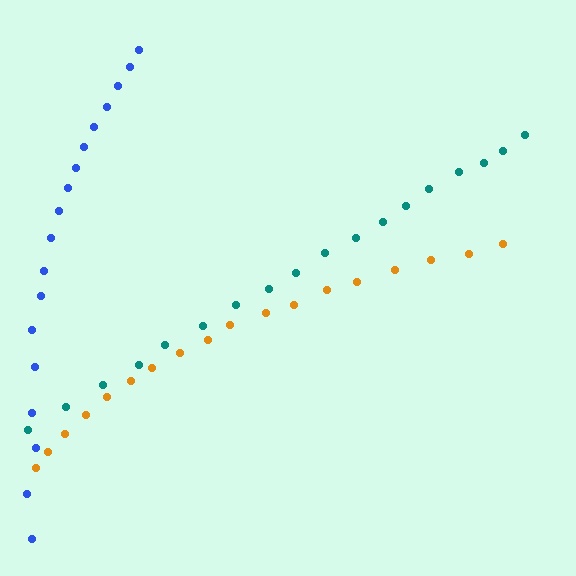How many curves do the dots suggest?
There are 3 distinct paths.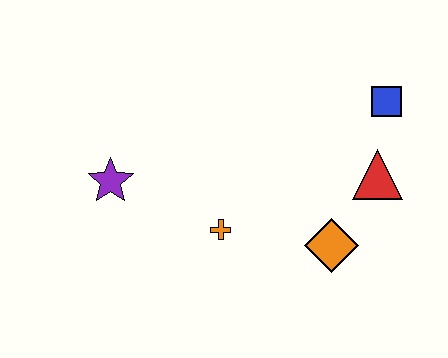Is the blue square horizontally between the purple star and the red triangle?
No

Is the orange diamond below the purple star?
Yes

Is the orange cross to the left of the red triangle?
Yes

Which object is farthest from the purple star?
The blue square is farthest from the purple star.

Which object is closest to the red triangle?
The blue square is closest to the red triangle.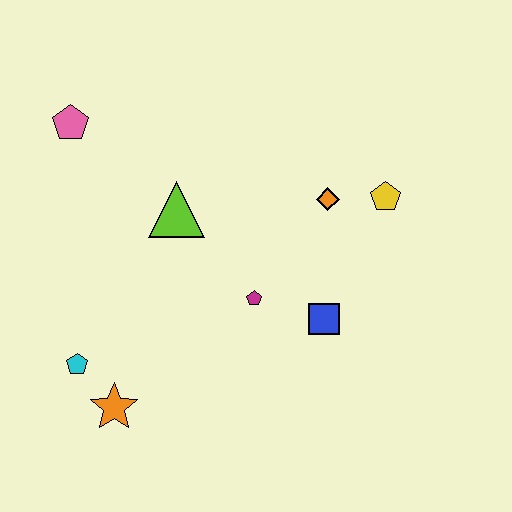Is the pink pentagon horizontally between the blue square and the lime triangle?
No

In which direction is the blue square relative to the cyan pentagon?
The blue square is to the right of the cyan pentagon.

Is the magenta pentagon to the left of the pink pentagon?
No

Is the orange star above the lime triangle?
No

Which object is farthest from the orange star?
The yellow pentagon is farthest from the orange star.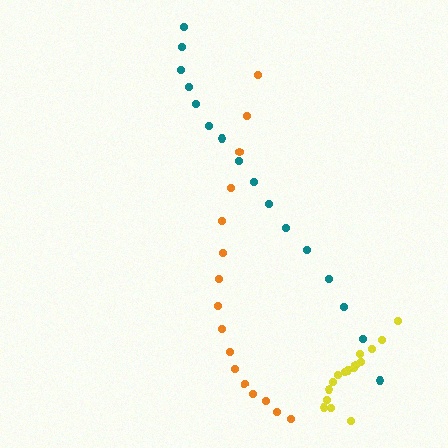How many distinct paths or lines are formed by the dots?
There are 3 distinct paths.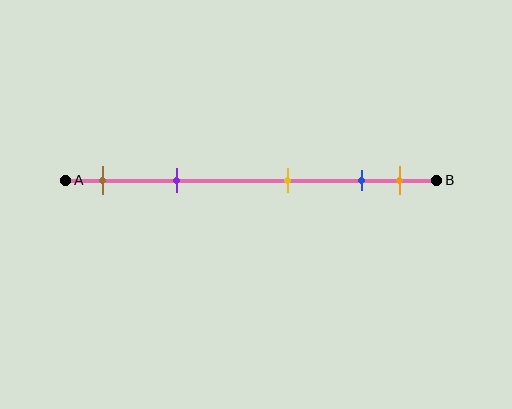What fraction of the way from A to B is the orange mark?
The orange mark is approximately 90% (0.9) of the way from A to B.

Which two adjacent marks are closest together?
The blue and orange marks are the closest adjacent pair.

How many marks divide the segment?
There are 5 marks dividing the segment.